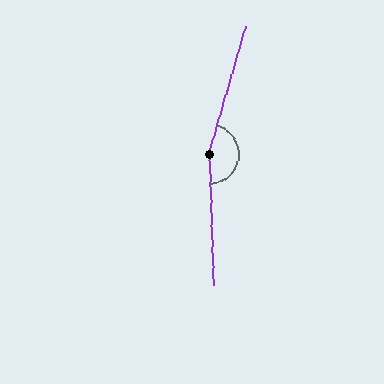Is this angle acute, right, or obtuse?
It is obtuse.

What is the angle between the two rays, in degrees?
Approximately 162 degrees.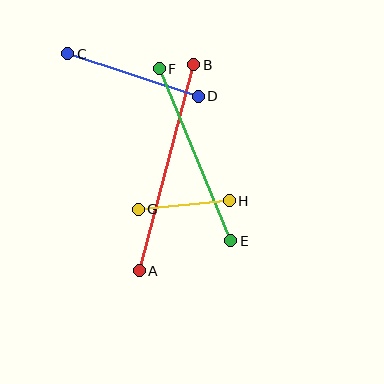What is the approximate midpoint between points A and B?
The midpoint is at approximately (166, 168) pixels.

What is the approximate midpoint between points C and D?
The midpoint is at approximately (133, 75) pixels.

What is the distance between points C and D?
The distance is approximately 137 pixels.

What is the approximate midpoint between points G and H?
The midpoint is at approximately (184, 205) pixels.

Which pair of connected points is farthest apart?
Points A and B are farthest apart.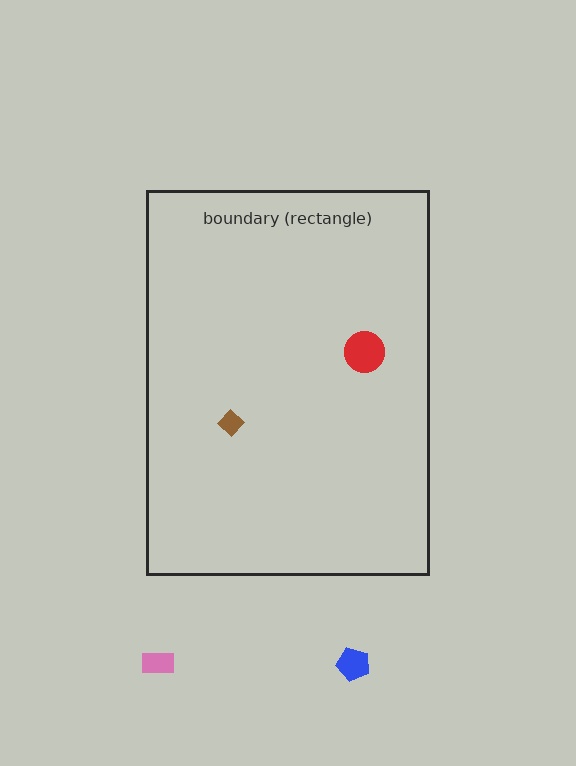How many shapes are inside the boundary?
2 inside, 2 outside.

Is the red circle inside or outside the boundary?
Inside.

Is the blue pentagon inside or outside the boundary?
Outside.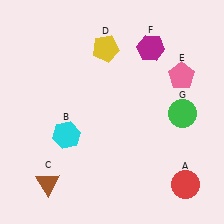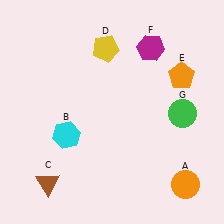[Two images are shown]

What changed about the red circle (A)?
In Image 1, A is red. In Image 2, it changed to orange.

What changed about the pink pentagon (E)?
In Image 1, E is pink. In Image 2, it changed to orange.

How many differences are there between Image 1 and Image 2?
There are 2 differences between the two images.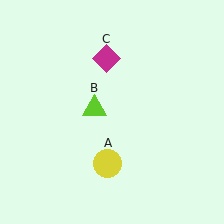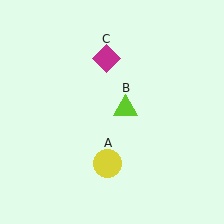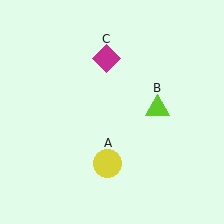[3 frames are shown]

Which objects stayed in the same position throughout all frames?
Yellow circle (object A) and magenta diamond (object C) remained stationary.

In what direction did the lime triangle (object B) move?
The lime triangle (object B) moved right.